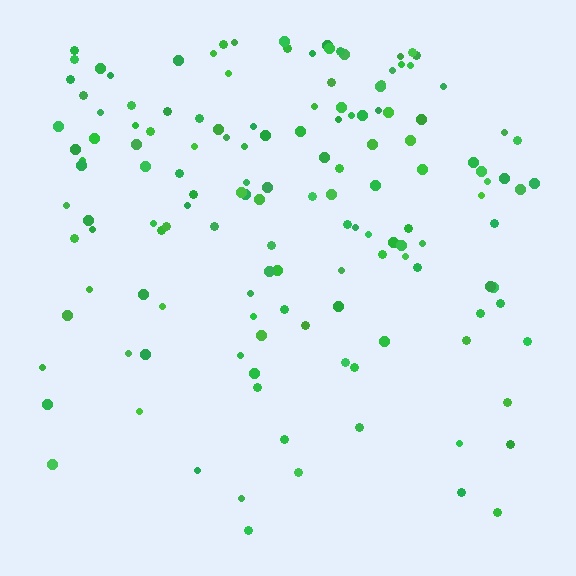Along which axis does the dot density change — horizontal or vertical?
Vertical.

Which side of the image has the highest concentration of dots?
The top.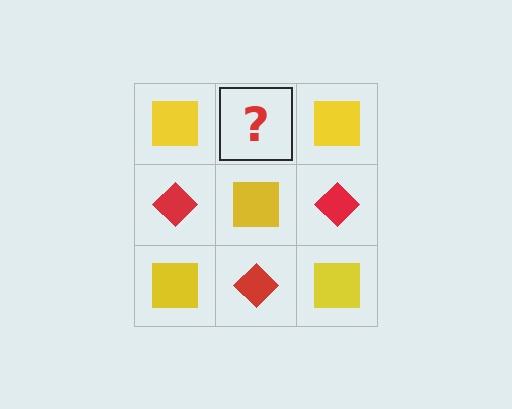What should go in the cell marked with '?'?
The missing cell should contain a red diamond.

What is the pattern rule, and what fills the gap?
The rule is that it alternates yellow square and red diamond in a checkerboard pattern. The gap should be filled with a red diamond.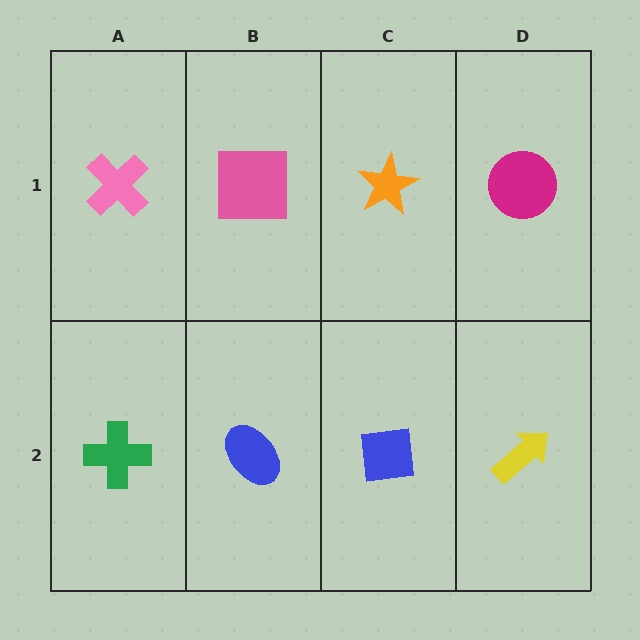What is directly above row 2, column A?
A pink cross.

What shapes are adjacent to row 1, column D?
A yellow arrow (row 2, column D), an orange star (row 1, column C).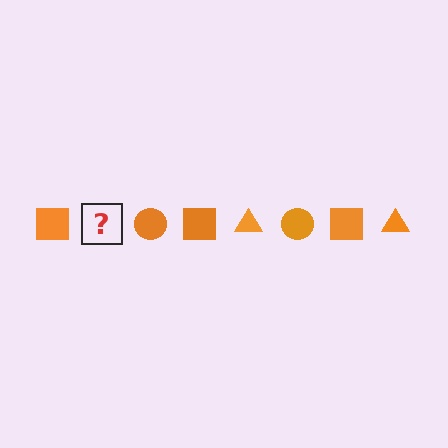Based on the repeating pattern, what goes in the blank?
The blank should be an orange triangle.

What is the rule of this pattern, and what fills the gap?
The rule is that the pattern cycles through square, triangle, circle shapes in orange. The gap should be filled with an orange triangle.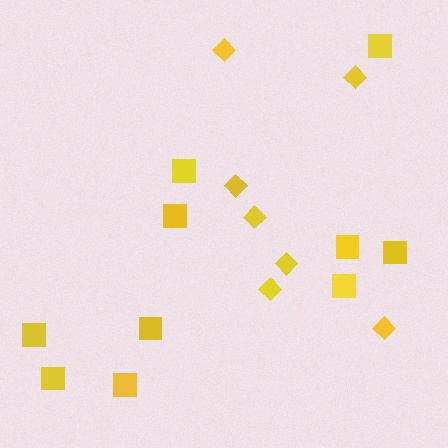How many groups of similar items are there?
There are 2 groups: one group of squares (10) and one group of diamonds (7).